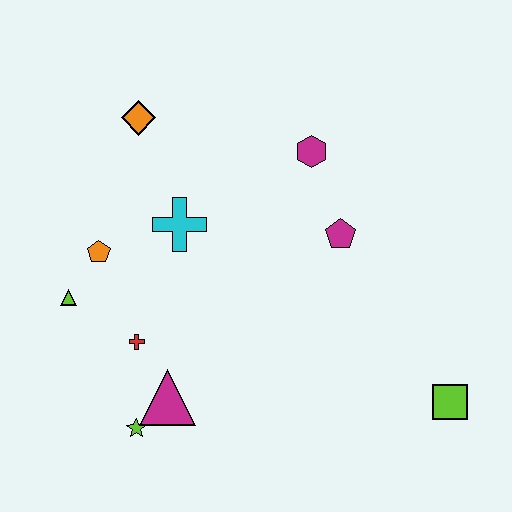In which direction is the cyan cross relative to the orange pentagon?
The cyan cross is to the right of the orange pentagon.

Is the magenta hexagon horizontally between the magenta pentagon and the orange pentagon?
Yes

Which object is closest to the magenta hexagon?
The magenta pentagon is closest to the magenta hexagon.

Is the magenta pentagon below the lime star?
No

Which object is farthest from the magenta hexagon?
The lime star is farthest from the magenta hexagon.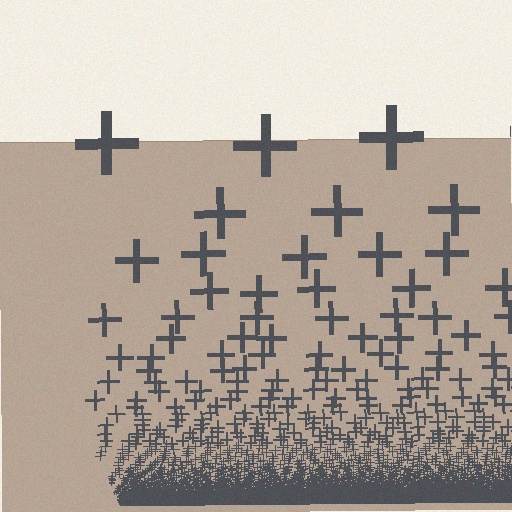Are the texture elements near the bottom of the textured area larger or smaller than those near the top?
Smaller. The gradient is inverted — elements near the bottom are smaller and denser.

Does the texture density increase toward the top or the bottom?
Density increases toward the bottom.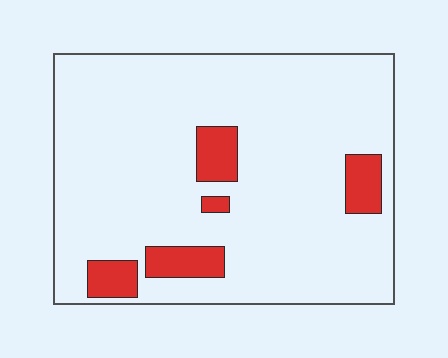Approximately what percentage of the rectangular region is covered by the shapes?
Approximately 10%.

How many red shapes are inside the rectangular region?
5.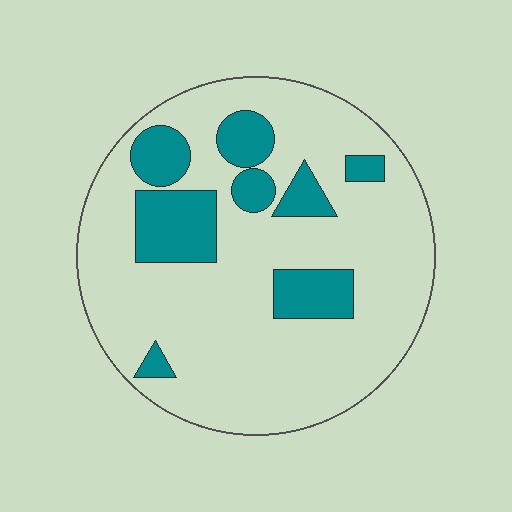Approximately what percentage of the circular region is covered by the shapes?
Approximately 20%.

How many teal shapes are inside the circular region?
8.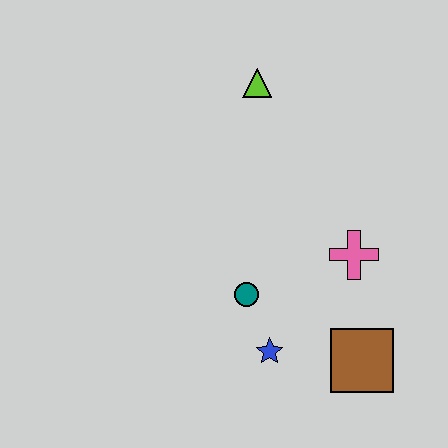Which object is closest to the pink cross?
The brown square is closest to the pink cross.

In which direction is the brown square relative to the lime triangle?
The brown square is below the lime triangle.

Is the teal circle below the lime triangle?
Yes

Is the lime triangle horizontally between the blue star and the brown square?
No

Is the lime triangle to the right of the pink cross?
No